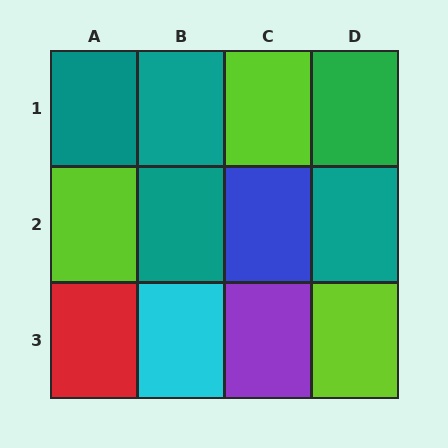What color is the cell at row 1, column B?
Teal.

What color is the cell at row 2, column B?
Teal.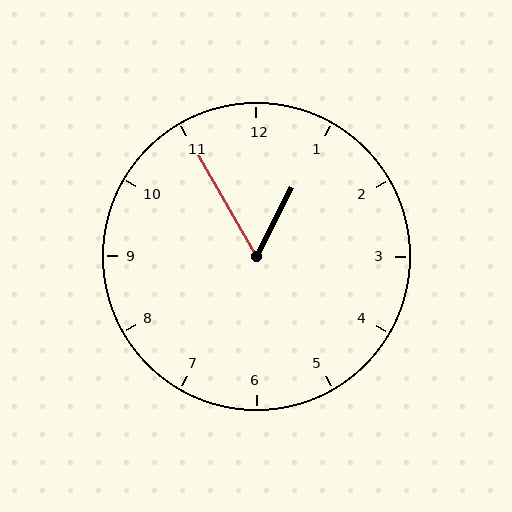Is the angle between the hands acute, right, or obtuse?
It is acute.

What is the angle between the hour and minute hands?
Approximately 58 degrees.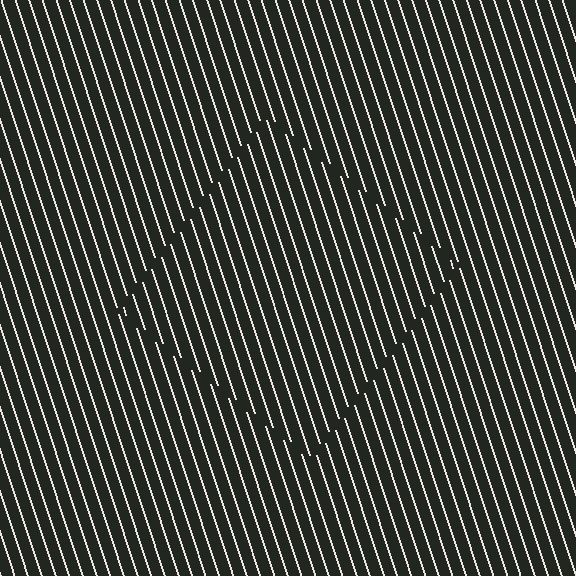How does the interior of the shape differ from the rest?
The interior of the shape contains the same grating, shifted by half a period — the contour is defined by the phase discontinuity where line-ends from the inner and outer gratings abut.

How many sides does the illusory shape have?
4 sides — the line-ends trace a square.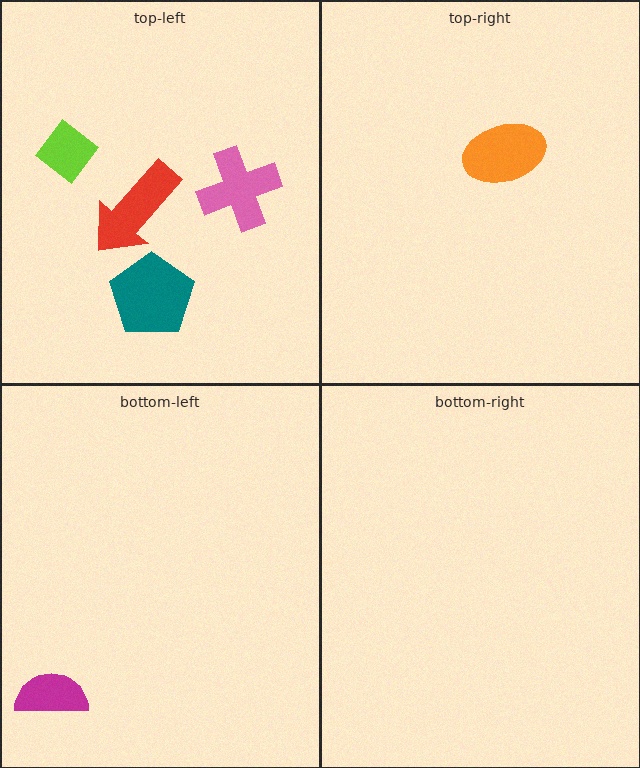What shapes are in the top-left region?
The lime diamond, the teal pentagon, the red arrow, the pink cross.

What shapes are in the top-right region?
The orange ellipse.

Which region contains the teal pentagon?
The top-left region.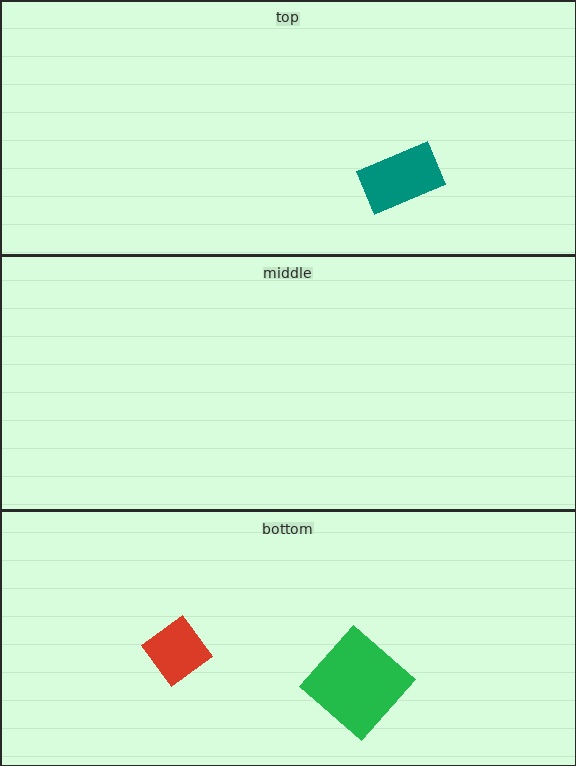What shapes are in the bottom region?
The green diamond, the red diamond.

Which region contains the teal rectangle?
The top region.